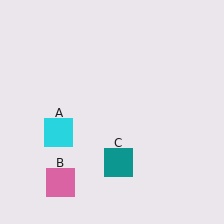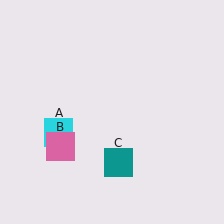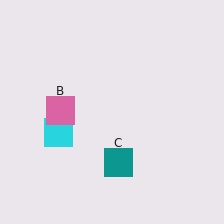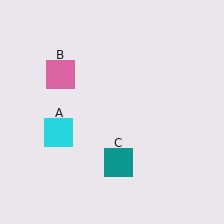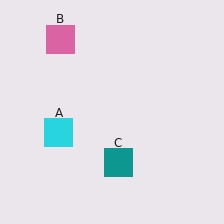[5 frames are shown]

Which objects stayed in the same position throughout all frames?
Cyan square (object A) and teal square (object C) remained stationary.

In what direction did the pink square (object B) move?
The pink square (object B) moved up.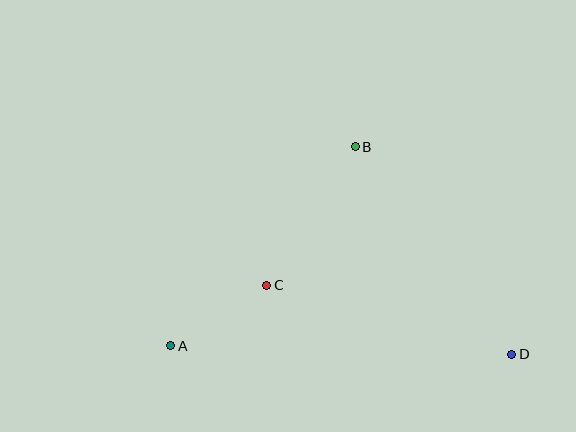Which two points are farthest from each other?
Points A and D are farthest from each other.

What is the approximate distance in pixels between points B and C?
The distance between B and C is approximately 164 pixels.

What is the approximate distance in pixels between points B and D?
The distance between B and D is approximately 260 pixels.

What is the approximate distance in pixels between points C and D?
The distance between C and D is approximately 255 pixels.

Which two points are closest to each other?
Points A and C are closest to each other.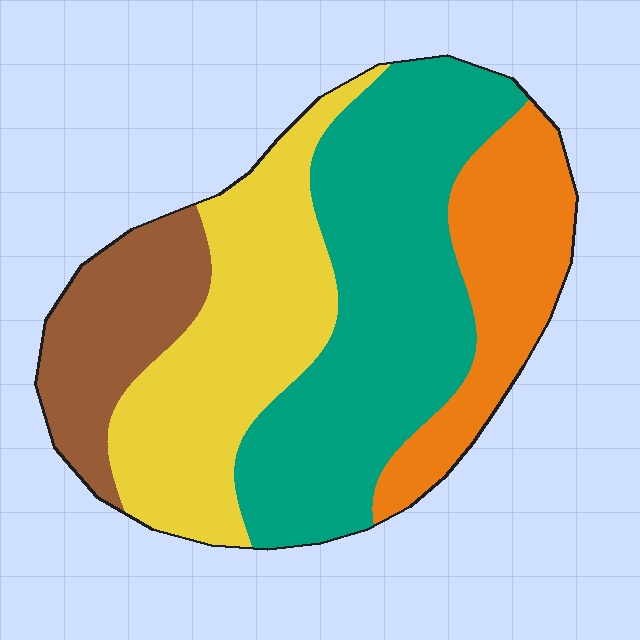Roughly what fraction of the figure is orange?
Orange covers 18% of the figure.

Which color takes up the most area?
Teal, at roughly 40%.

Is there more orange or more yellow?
Yellow.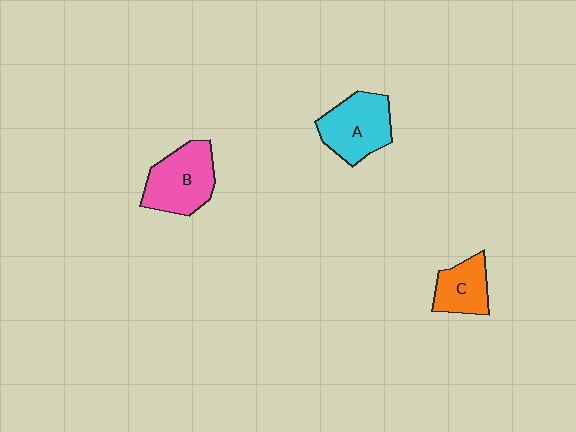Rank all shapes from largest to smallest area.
From largest to smallest: B (pink), A (cyan), C (orange).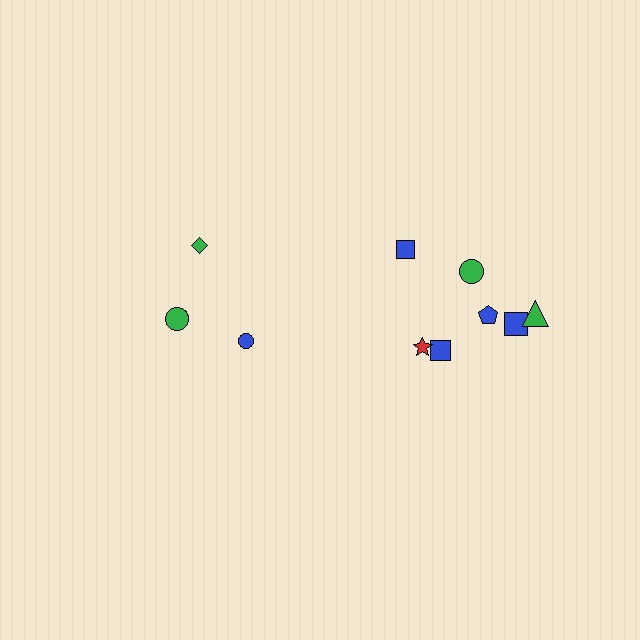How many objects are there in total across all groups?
There are 11 objects.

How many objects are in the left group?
There are 4 objects.